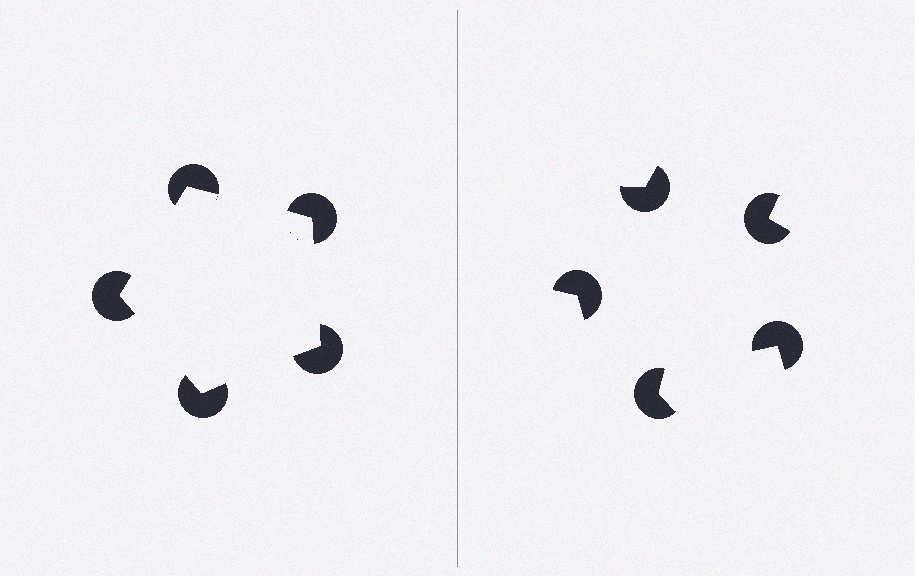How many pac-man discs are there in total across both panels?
10 — 5 on each side.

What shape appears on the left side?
An illusory pentagon.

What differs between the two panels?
The pac-man discs are positioned identically on both sides; only the wedge orientations differ. On the left they align to a pentagon; on the right they are misaligned.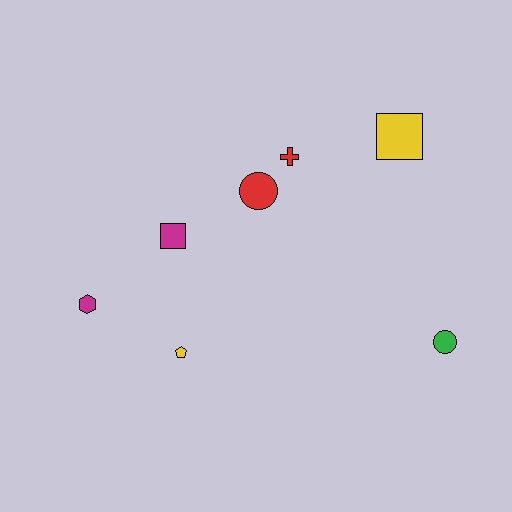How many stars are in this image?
There are no stars.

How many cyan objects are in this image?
There are no cyan objects.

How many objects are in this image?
There are 7 objects.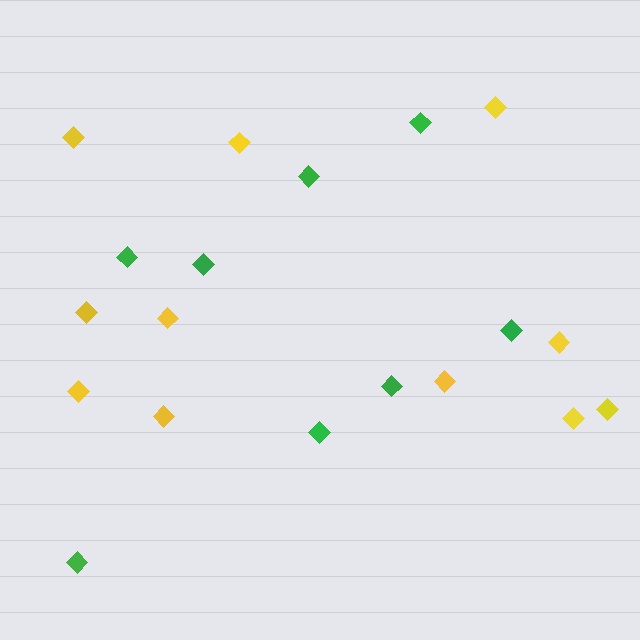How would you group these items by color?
There are 2 groups: one group of green diamonds (8) and one group of yellow diamonds (11).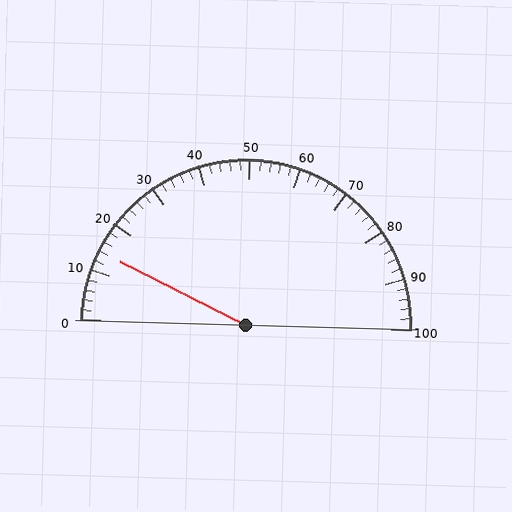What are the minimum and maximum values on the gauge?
The gauge ranges from 0 to 100.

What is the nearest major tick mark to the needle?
The nearest major tick mark is 10.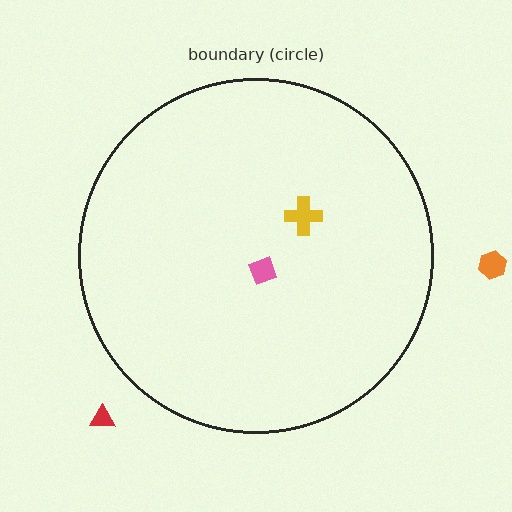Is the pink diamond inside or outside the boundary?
Inside.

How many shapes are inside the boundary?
2 inside, 2 outside.